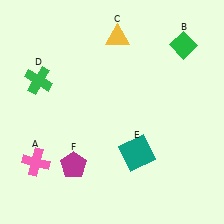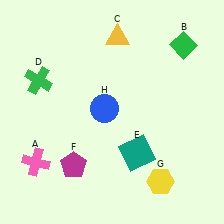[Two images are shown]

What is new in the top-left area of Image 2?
A blue circle (H) was added in the top-left area of Image 2.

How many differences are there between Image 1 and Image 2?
There are 2 differences between the two images.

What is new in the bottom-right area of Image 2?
A yellow hexagon (G) was added in the bottom-right area of Image 2.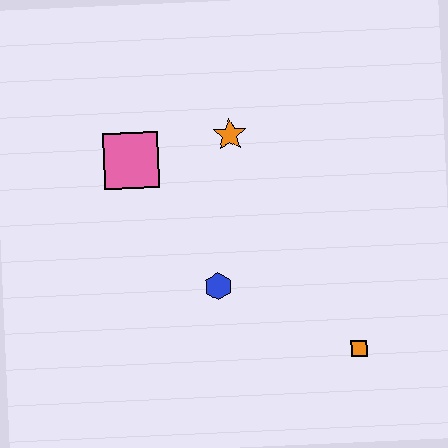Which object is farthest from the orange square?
The pink square is farthest from the orange square.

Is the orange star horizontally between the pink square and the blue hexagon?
No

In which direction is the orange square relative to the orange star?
The orange square is below the orange star.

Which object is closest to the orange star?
The pink square is closest to the orange star.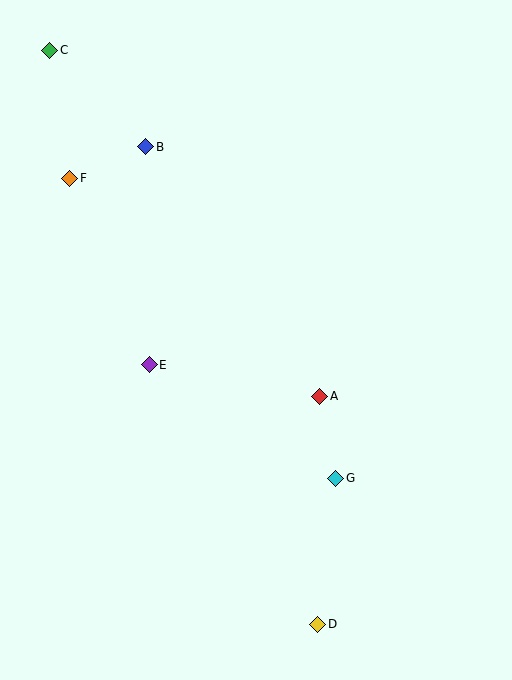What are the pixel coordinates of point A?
Point A is at (320, 396).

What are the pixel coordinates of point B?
Point B is at (146, 147).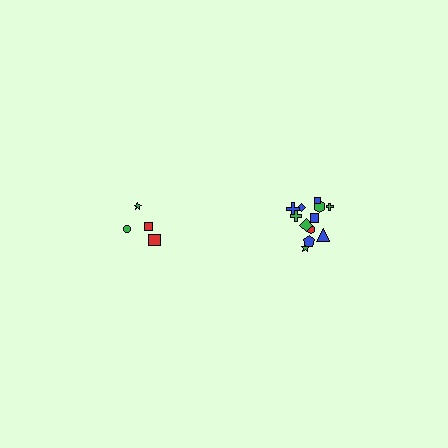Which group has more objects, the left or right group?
The right group.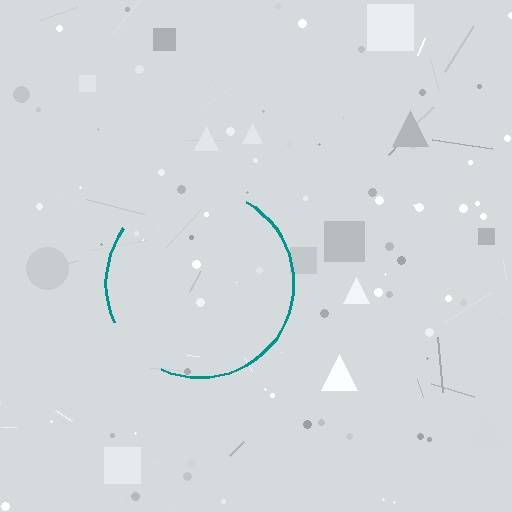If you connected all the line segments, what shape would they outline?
They would outline a circle.